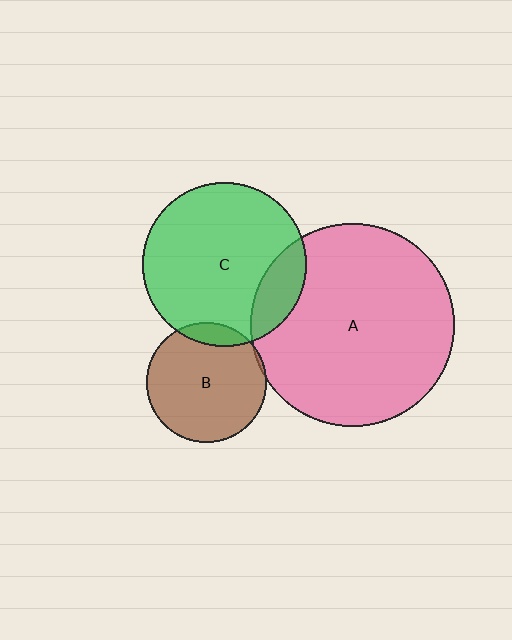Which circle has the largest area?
Circle A (pink).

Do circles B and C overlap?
Yes.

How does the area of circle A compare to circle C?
Approximately 1.5 times.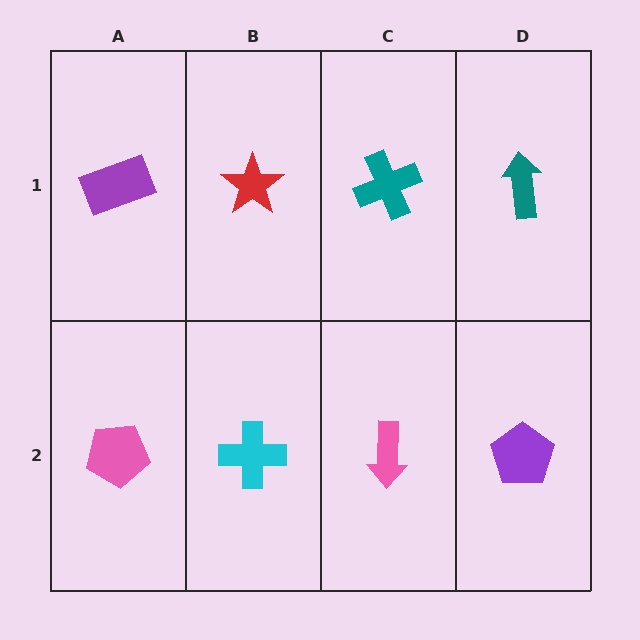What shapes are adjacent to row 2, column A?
A purple rectangle (row 1, column A), a cyan cross (row 2, column B).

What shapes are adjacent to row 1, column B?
A cyan cross (row 2, column B), a purple rectangle (row 1, column A), a teal cross (row 1, column C).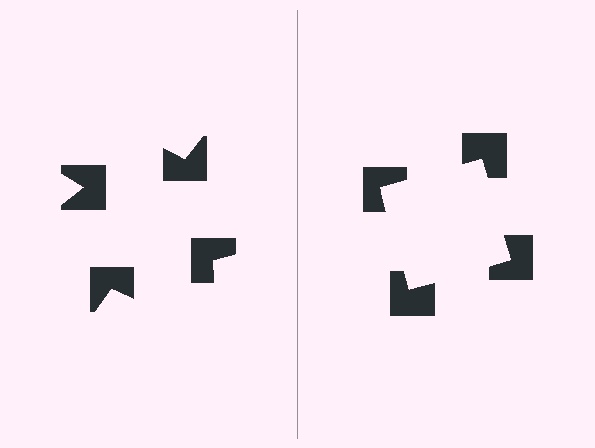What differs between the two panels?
The notched squares are positioned identically on both sides; only the wedge orientations differ. On the right they align to a square; on the left they are misaligned.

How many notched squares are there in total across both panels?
8 — 4 on each side.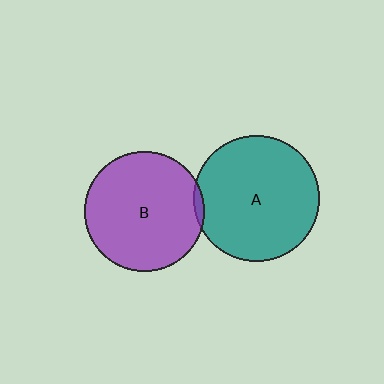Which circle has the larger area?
Circle A (teal).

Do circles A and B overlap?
Yes.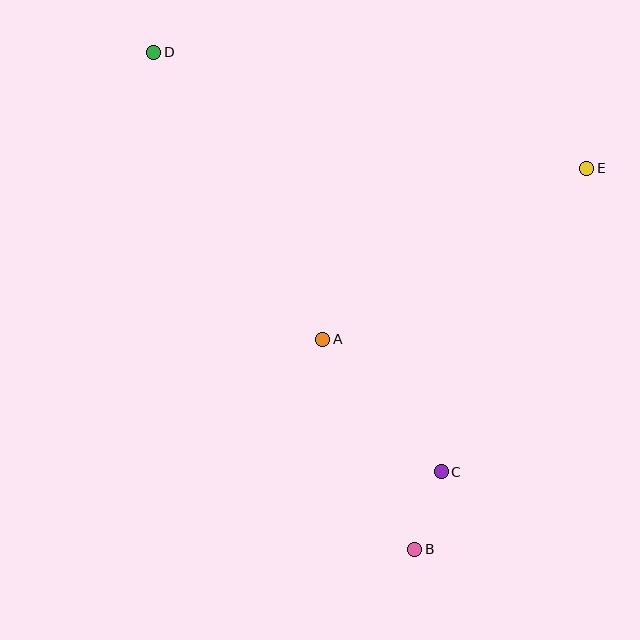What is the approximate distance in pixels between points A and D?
The distance between A and D is approximately 333 pixels.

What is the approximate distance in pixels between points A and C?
The distance between A and C is approximately 178 pixels.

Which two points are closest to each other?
Points B and C are closest to each other.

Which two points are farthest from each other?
Points B and D are farthest from each other.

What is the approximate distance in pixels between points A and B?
The distance between A and B is approximately 230 pixels.